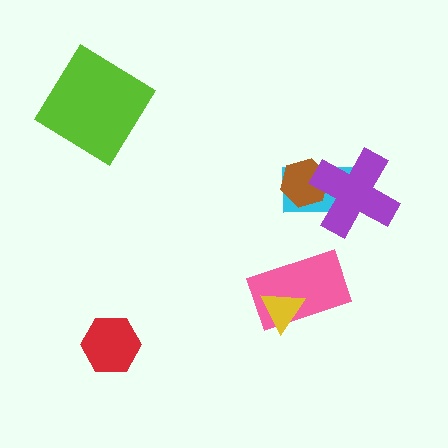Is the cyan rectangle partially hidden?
Yes, it is partially covered by another shape.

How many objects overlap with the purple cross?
2 objects overlap with the purple cross.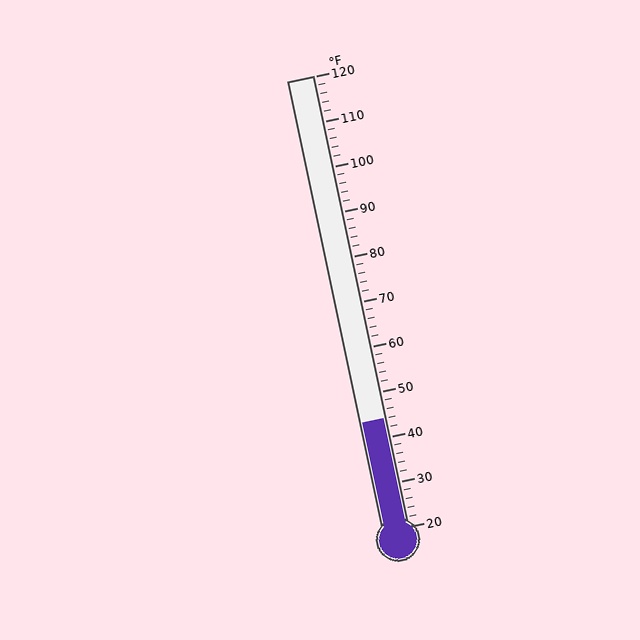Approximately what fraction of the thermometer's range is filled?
The thermometer is filled to approximately 25% of its range.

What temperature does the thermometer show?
The thermometer shows approximately 44°F.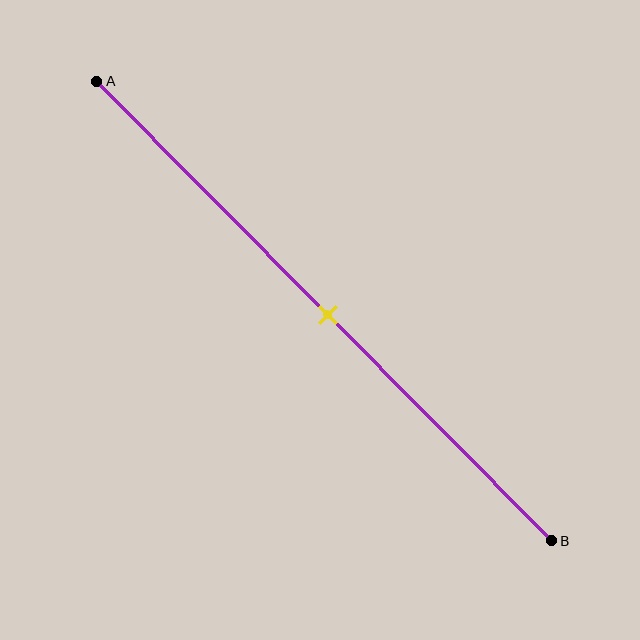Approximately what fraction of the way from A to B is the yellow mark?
The yellow mark is approximately 50% of the way from A to B.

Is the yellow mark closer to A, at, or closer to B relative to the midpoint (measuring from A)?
The yellow mark is approximately at the midpoint of segment AB.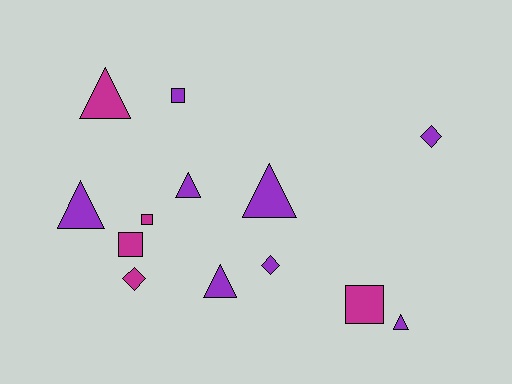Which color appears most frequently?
Purple, with 8 objects.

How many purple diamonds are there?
There are 2 purple diamonds.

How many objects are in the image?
There are 13 objects.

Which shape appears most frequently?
Triangle, with 6 objects.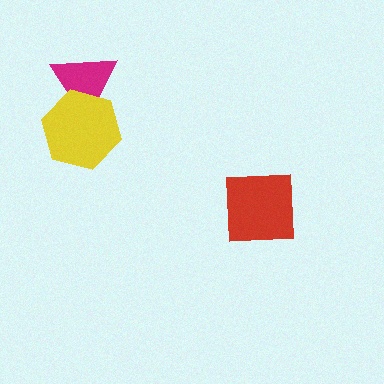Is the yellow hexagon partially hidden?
No, no other shape covers it.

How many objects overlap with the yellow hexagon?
1 object overlaps with the yellow hexagon.